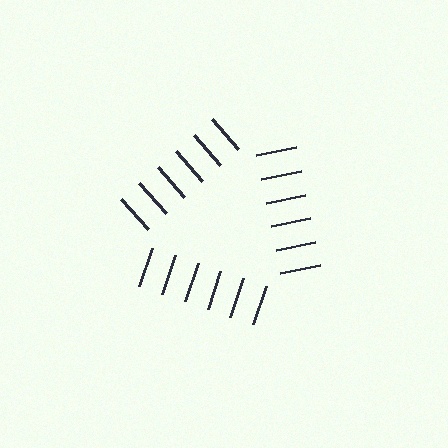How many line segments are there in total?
18 — 6 along each of the 3 edges.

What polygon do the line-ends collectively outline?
An illusory triangle — the line segments terminate on its edges but no continuous stroke is drawn.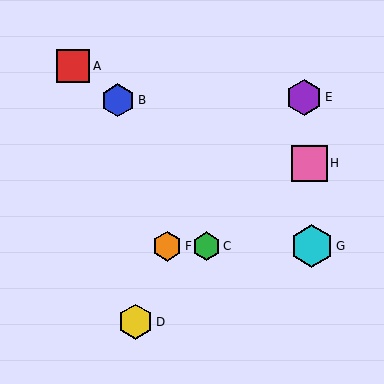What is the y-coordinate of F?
Object F is at y≈246.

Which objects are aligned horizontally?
Objects C, F, G are aligned horizontally.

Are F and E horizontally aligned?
No, F is at y≈246 and E is at y≈97.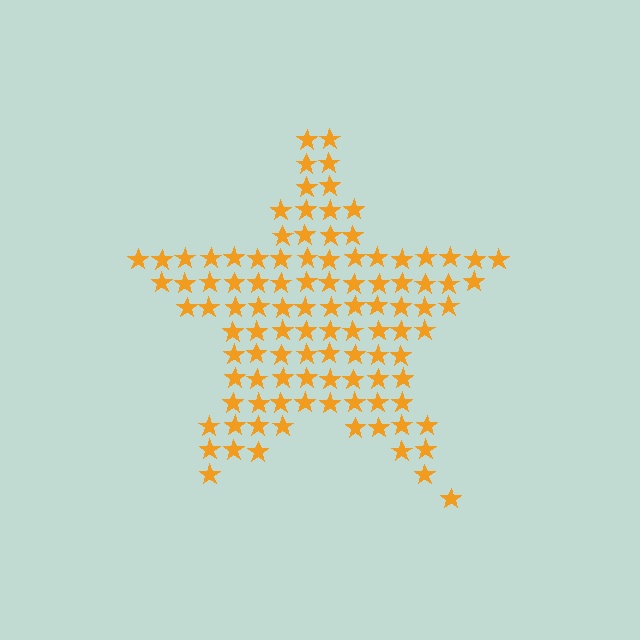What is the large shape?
The large shape is a star.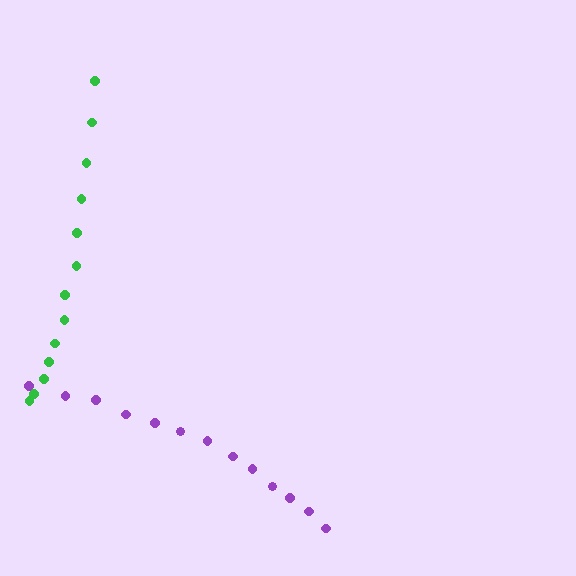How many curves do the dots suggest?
There are 2 distinct paths.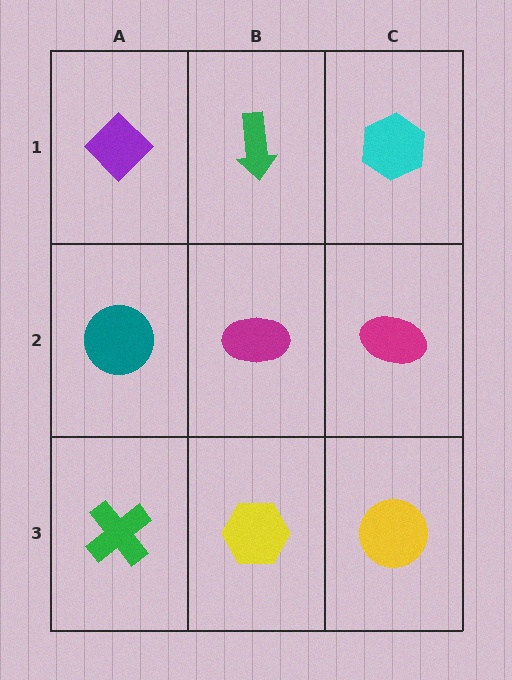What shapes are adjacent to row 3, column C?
A magenta ellipse (row 2, column C), a yellow hexagon (row 3, column B).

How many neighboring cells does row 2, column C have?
3.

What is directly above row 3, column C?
A magenta ellipse.